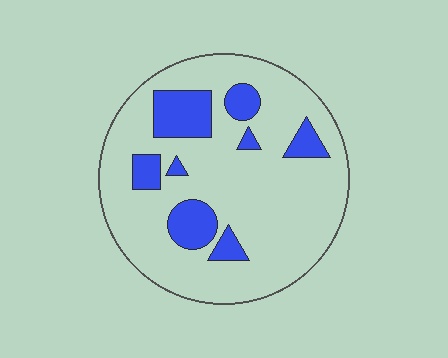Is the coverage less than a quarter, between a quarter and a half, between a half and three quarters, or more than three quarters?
Less than a quarter.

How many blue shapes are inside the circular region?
8.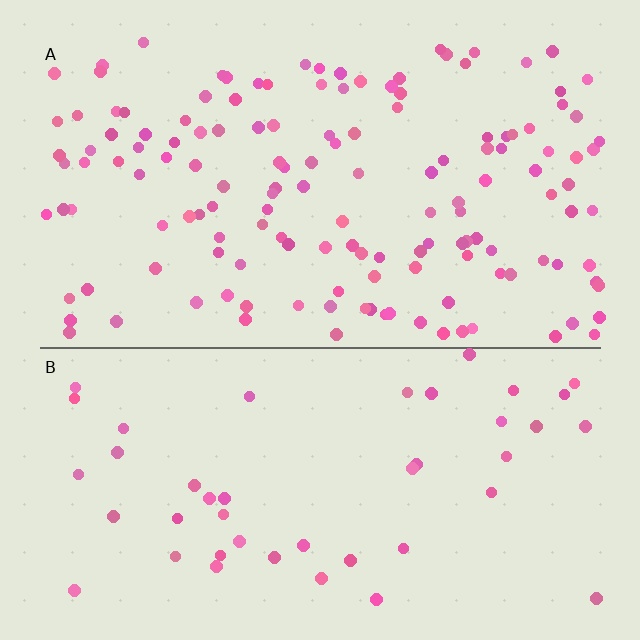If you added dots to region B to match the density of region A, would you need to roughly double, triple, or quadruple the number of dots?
Approximately triple.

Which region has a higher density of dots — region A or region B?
A (the top).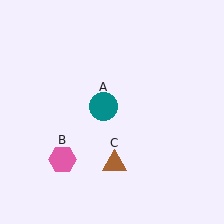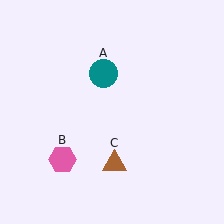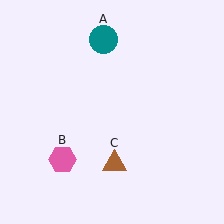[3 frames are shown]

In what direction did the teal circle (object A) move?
The teal circle (object A) moved up.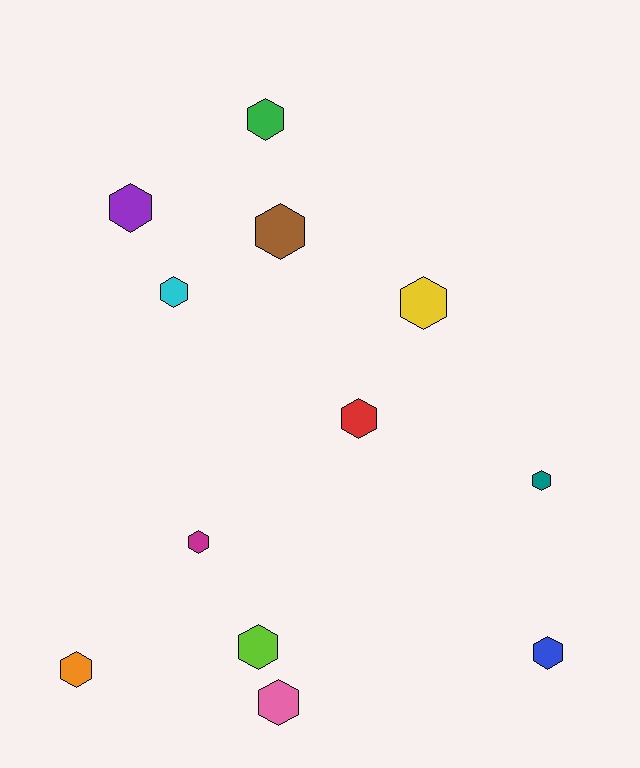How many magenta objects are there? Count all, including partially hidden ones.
There is 1 magenta object.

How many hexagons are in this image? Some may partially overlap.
There are 12 hexagons.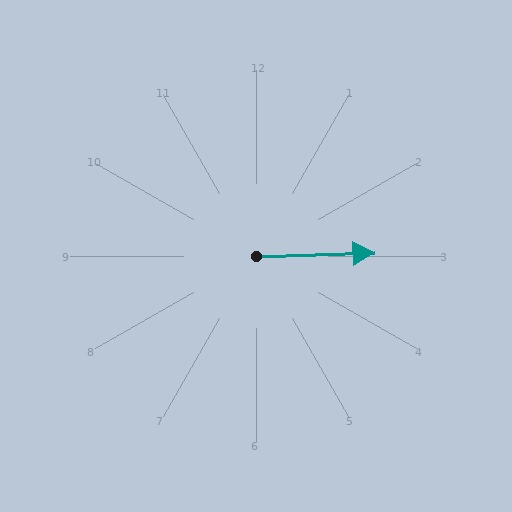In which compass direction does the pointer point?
East.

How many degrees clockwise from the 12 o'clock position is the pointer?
Approximately 88 degrees.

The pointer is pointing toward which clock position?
Roughly 3 o'clock.